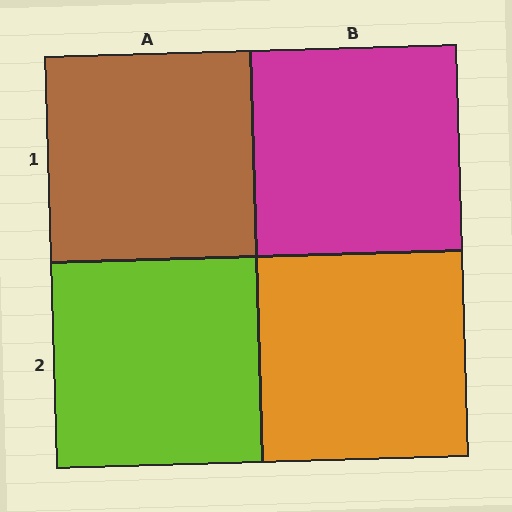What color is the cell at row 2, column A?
Lime.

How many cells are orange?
1 cell is orange.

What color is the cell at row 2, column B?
Orange.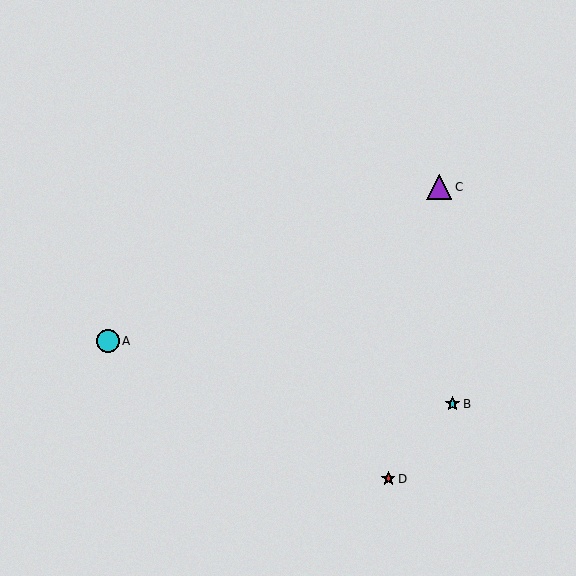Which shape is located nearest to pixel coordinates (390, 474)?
The red star (labeled D) at (388, 479) is nearest to that location.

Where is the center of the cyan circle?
The center of the cyan circle is at (108, 341).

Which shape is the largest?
The purple triangle (labeled C) is the largest.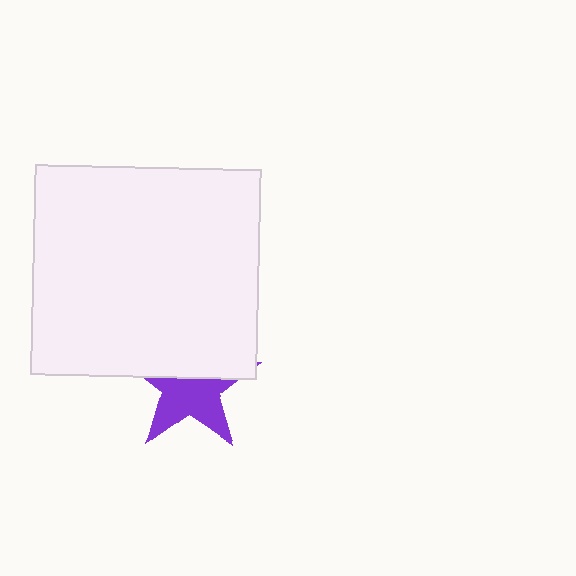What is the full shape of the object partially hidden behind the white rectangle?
The partially hidden object is a purple star.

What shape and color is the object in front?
The object in front is a white rectangle.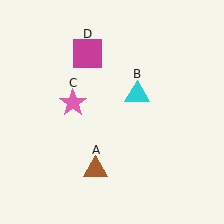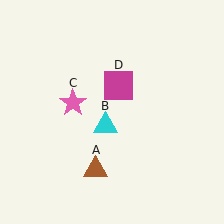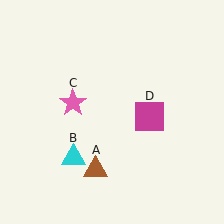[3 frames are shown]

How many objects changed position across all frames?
2 objects changed position: cyan triangle (object B), magenta square (object D).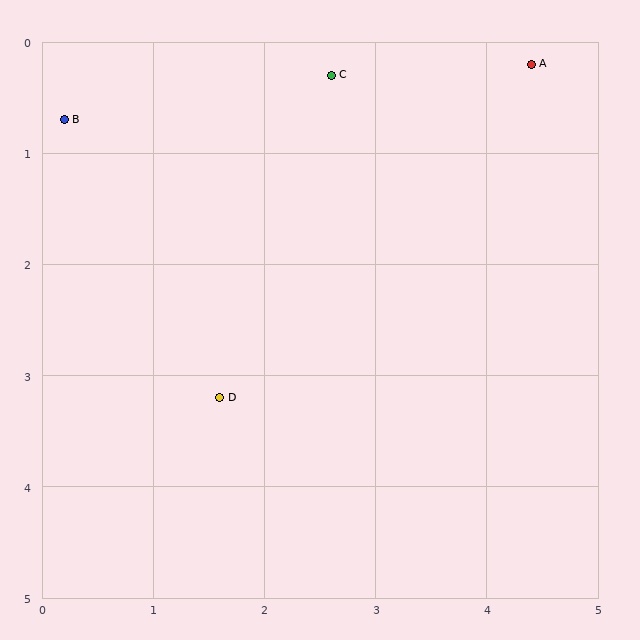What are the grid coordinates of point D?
Point D is at approximately (1.6, 3.2).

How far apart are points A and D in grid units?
Points A and D are about 4.1 grid units apart.